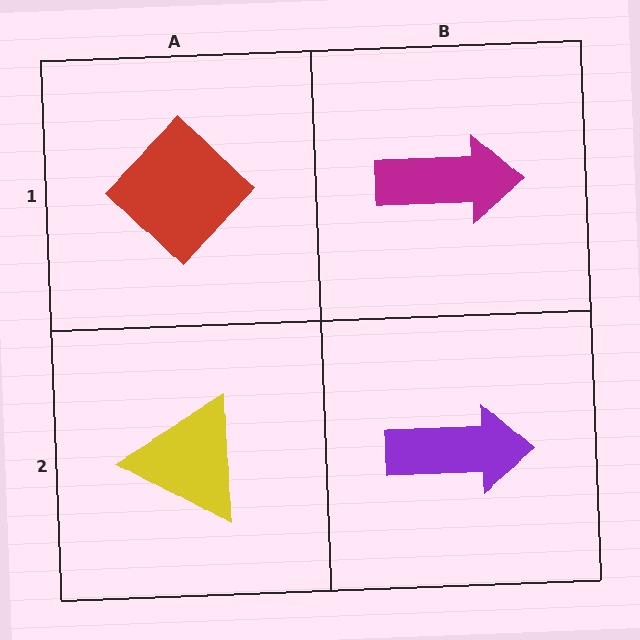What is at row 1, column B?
A magenta arrow.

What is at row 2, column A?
A yellow triangle.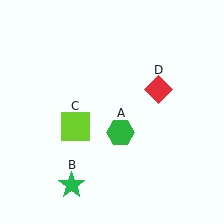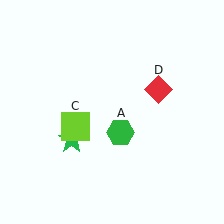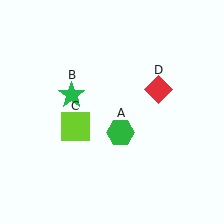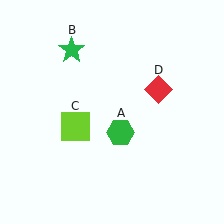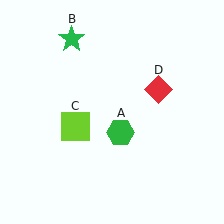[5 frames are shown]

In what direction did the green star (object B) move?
The green star (object B) moved up.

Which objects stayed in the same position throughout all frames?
Green hexagon (object A) and lime square (object C) and red diamond (object D) remained stationary.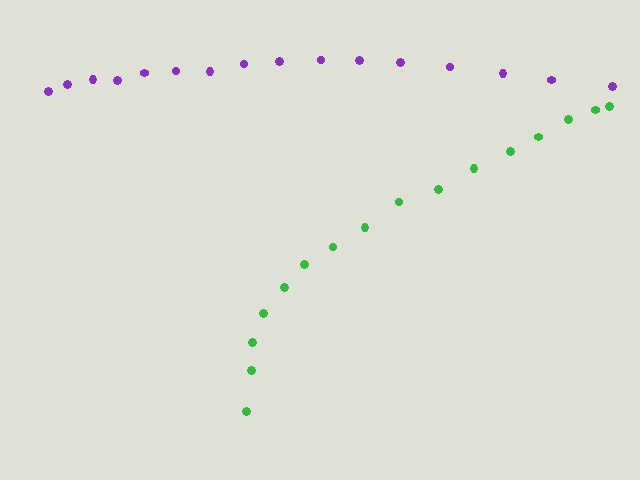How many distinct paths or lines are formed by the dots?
There are 2 distinct paths.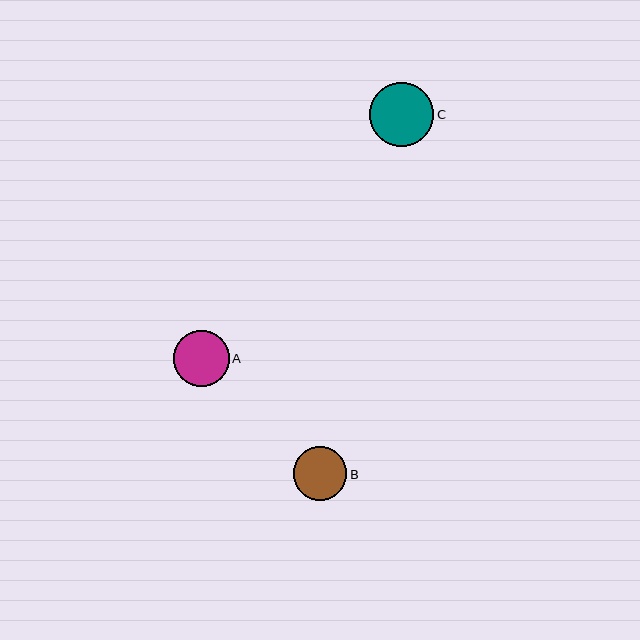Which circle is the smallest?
Circle B is the smallest with a size of approximately 53 pixels.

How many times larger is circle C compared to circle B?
Circle C is approximately 1.2 times the size of circle B.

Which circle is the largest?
Circle C is the largest with a size of approximately 64 pixels.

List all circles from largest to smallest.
From largest to smallest: C, A, B.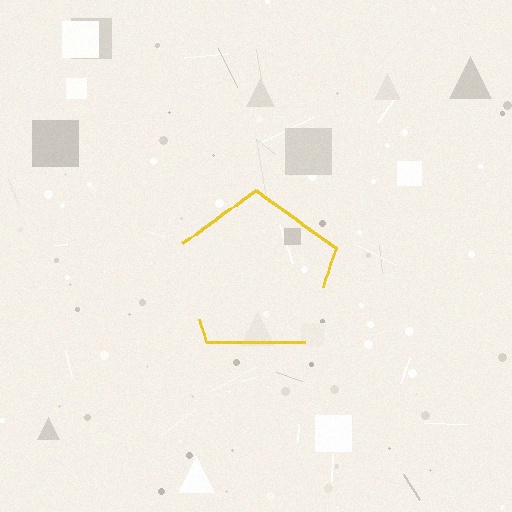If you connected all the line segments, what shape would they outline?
They would outline a pentagon.